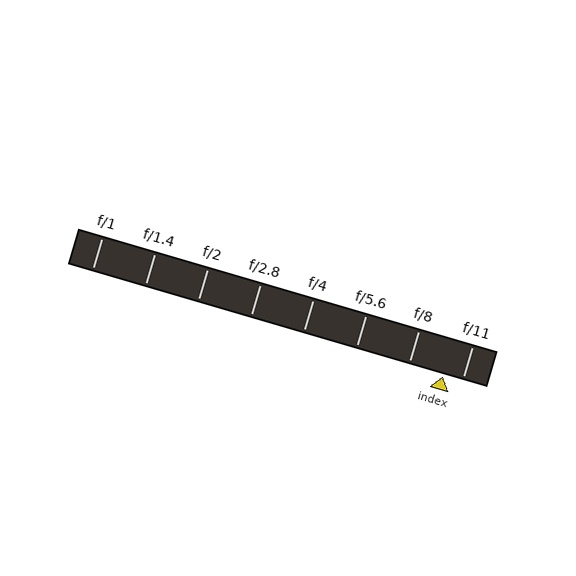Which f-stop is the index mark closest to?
The index mark is closest to f/11.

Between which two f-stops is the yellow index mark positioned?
The index mark is between f/8 and f/11.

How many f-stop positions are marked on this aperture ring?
There are 8 f-stop positions marked.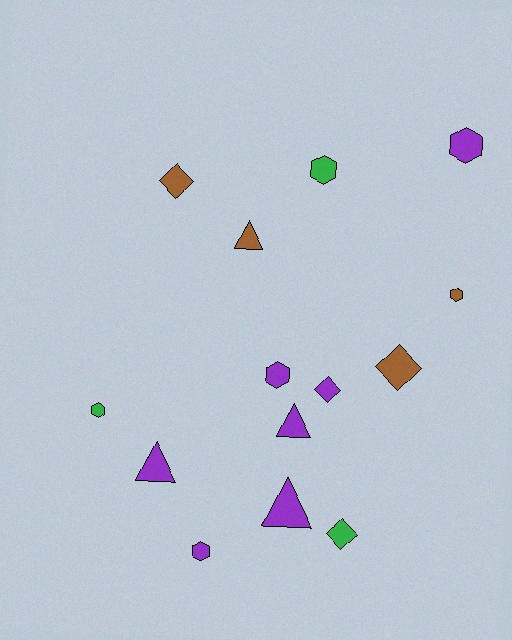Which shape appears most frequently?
Hexagon, with 6 objects.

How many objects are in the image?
There are 14 objects.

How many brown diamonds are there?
There are 2 brown diamonds.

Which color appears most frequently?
Purple, with 7 objects.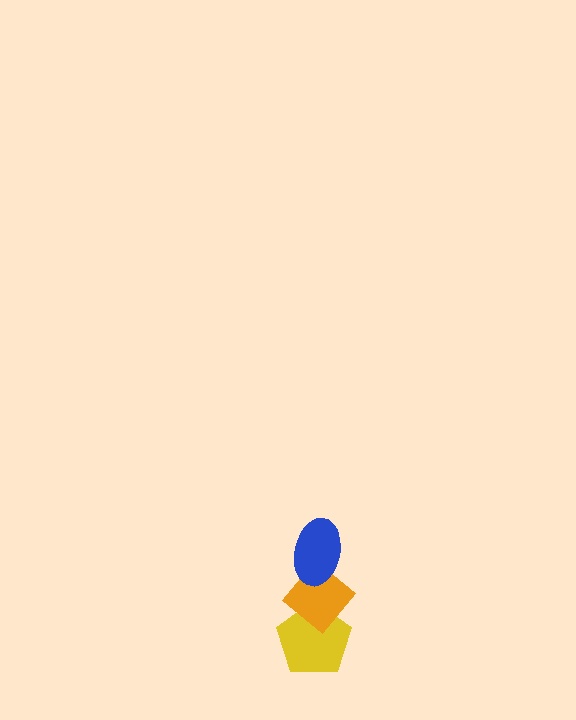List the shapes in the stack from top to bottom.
From top to bottom: the blue ellipse, the orange diamond, the yellow pentagon.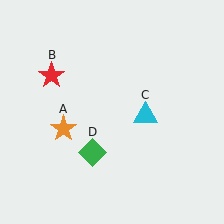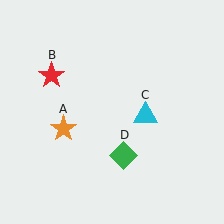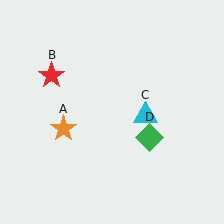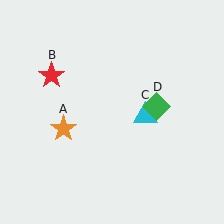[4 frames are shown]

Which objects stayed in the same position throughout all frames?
Orange star (object A) and red star (object B) and cyan triangle (object C) remained stationary.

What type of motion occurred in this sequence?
The green diamond (object D) rotated counterclockwise around the center of the scene.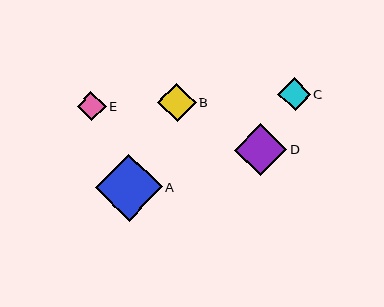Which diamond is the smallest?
Diamond E is the smallest with a size of approximately 29 pixels.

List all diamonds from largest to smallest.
From largest to smallest: A, D, B, C, E.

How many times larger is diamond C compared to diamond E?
Diamond C is approximately 1.1 times the size of diamond E.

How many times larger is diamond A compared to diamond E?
Diamond A is approximately 2.3 times the size of diamond E.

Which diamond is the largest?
Diamond A is the largest with a size of approximately 67 pixels.